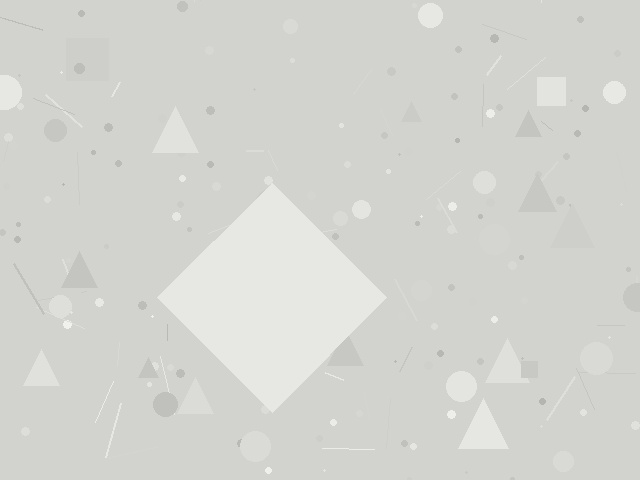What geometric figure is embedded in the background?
A diamond is embedded in the background.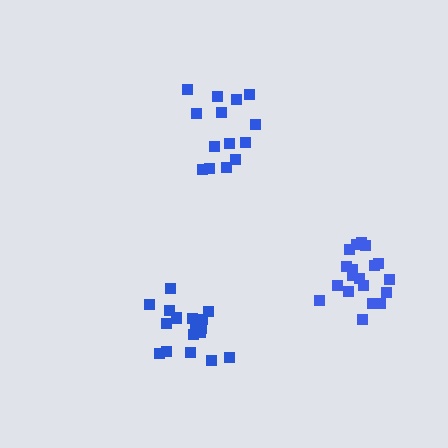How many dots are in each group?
Group 1: 14 dots, Group 2: 17 dots, Group 3: 19 dots (50 total).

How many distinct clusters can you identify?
There are 3 distinct clusters.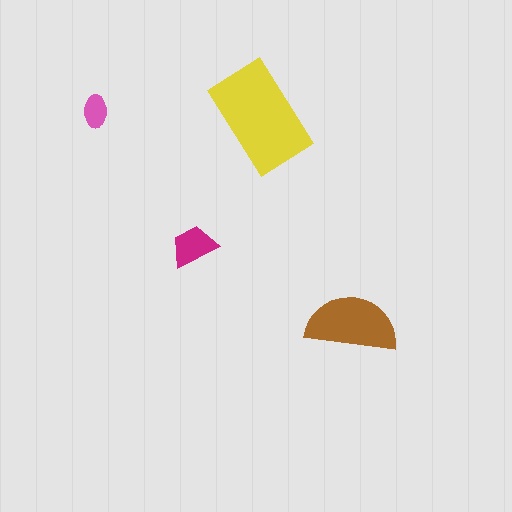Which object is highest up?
The pink ellipse is topmost.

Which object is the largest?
The yellow rectangle.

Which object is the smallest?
The pink ellipse.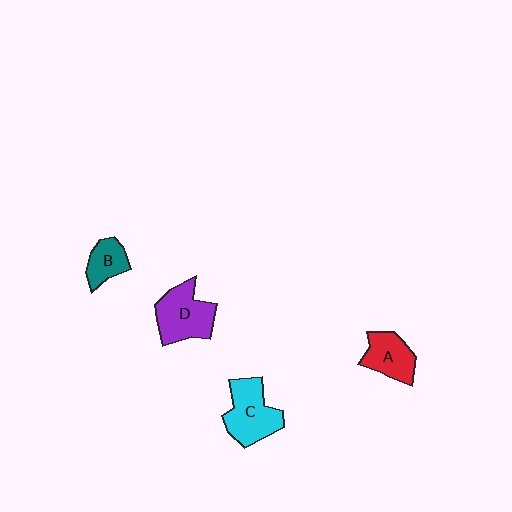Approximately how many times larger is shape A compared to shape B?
Approximately 1.3 times.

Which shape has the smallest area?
Shape B (teal).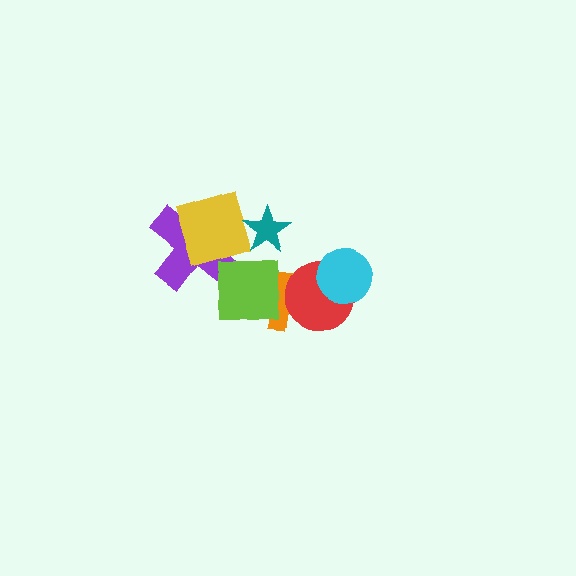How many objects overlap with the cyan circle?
1 object overlaps with the cyan circle.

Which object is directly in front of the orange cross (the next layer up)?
The red circle is directly in front of the orange cross.